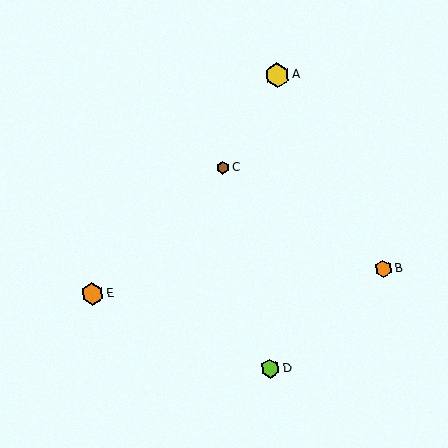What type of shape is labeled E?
Shape E is an orange hexagon.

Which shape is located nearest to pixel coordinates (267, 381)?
The lime hexagon (labeled D) at (270, 368) is nearest to that location.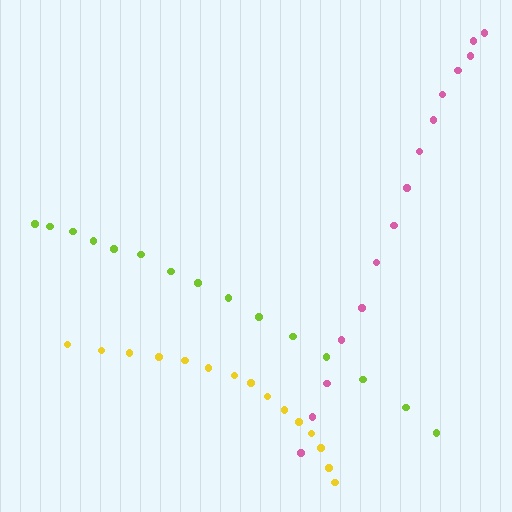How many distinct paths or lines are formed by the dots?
There are 3 distinct paths.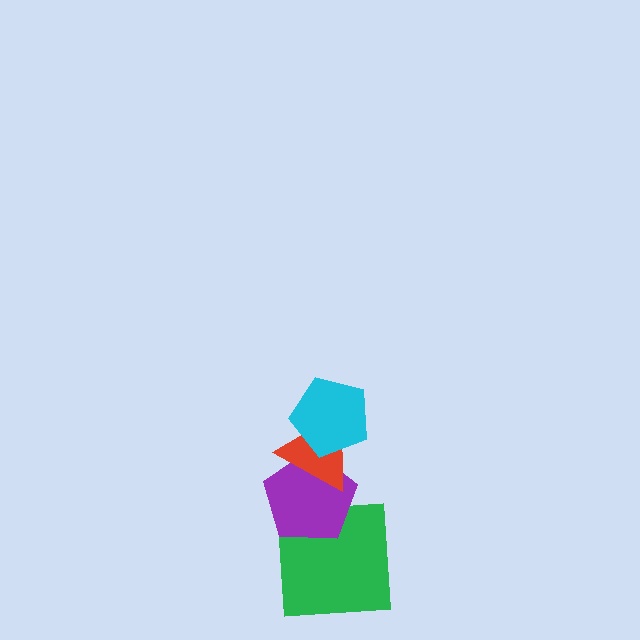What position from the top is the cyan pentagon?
The cyan pentagon is 1st from the top.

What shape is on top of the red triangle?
The cyan pentagon is on top of the red triangle.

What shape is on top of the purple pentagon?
The red triangle is on top of the purple pentagon.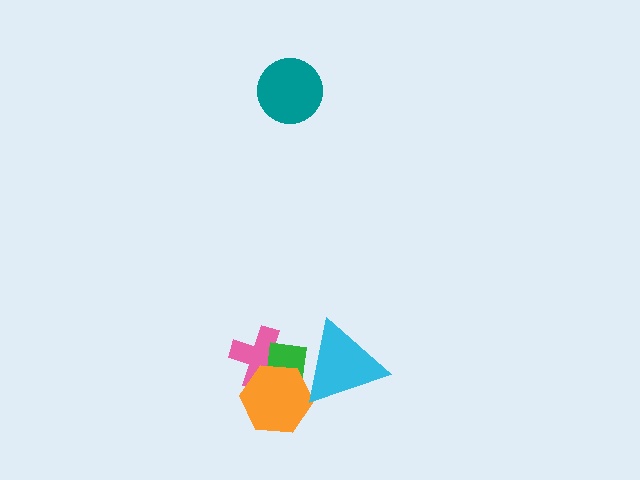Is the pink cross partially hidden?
Yes, it is partially covered by another shape.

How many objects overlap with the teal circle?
0 objects overlap with the teal circle.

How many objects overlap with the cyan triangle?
2 objects overlap with the cyan triangle.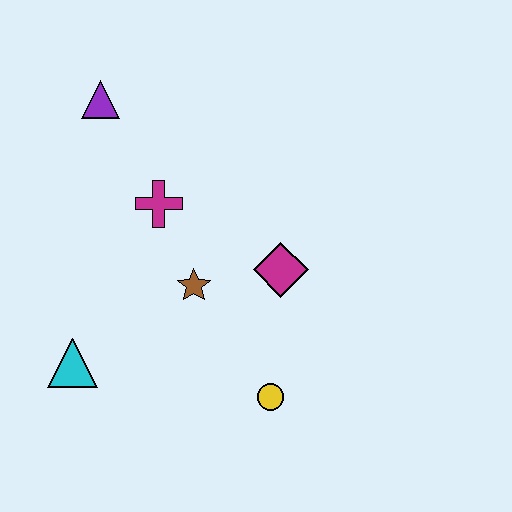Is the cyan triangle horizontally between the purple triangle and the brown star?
No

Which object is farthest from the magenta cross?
The yellow circle is farthest from the magenta cross.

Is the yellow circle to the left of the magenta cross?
No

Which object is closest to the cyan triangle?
The brown star is closest to the cyan triangle.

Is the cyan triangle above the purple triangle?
No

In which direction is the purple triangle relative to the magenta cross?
The purple triangle is above the magenta cross.